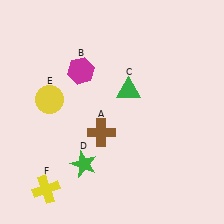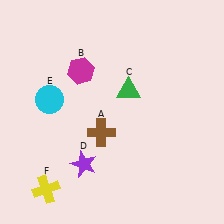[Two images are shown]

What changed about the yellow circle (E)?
In Image 1, E is yellow. In Image 2, it changed to cyan.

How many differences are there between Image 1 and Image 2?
There are 2 differences between the two images.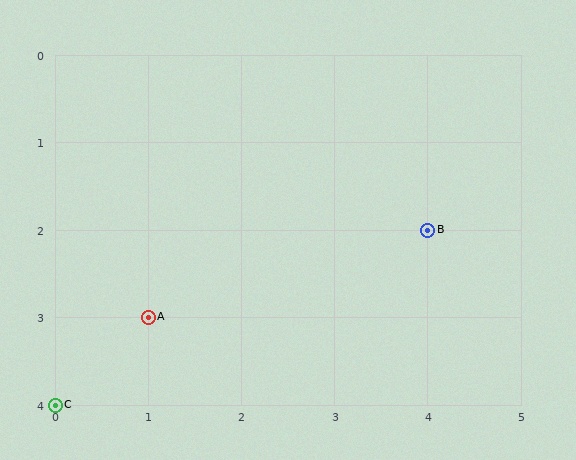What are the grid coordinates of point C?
Point C is at grid coordinates (0, 4).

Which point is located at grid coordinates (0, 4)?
Point C is at (0, 4).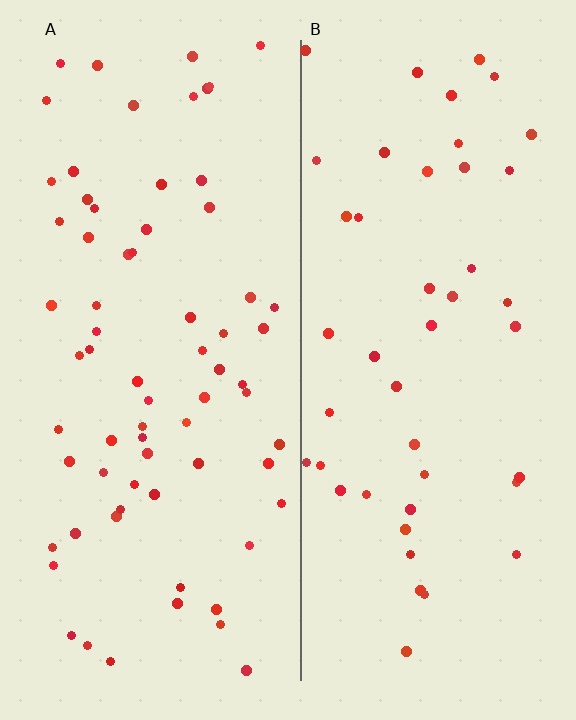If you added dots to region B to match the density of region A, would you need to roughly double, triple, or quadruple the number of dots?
Approximately double.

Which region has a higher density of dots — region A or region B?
A (the left).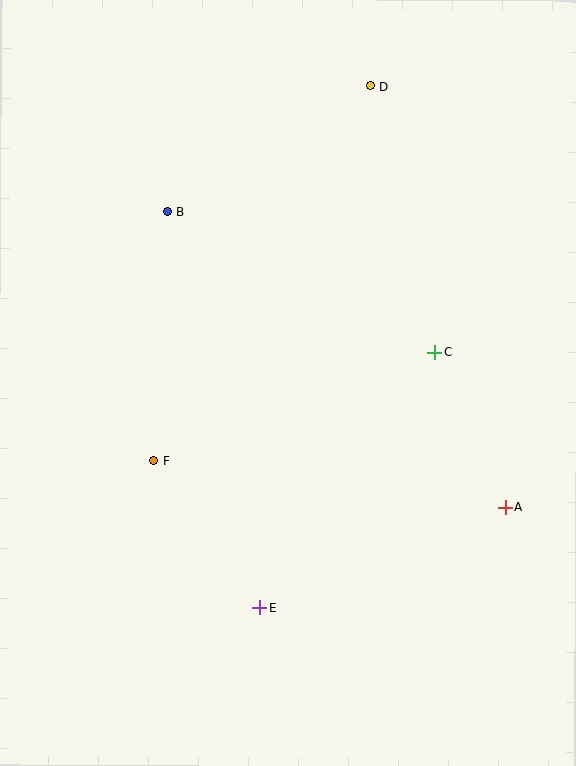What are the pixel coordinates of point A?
Point A is at (505, 507).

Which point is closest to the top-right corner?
Point D is closest to the top-right corner.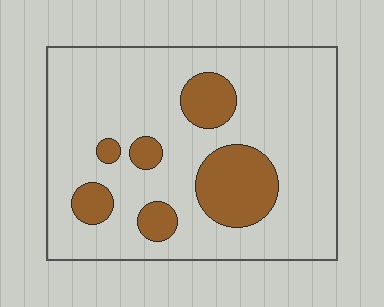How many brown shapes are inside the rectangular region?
6.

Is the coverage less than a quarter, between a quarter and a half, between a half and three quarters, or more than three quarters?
Less than a quarter.